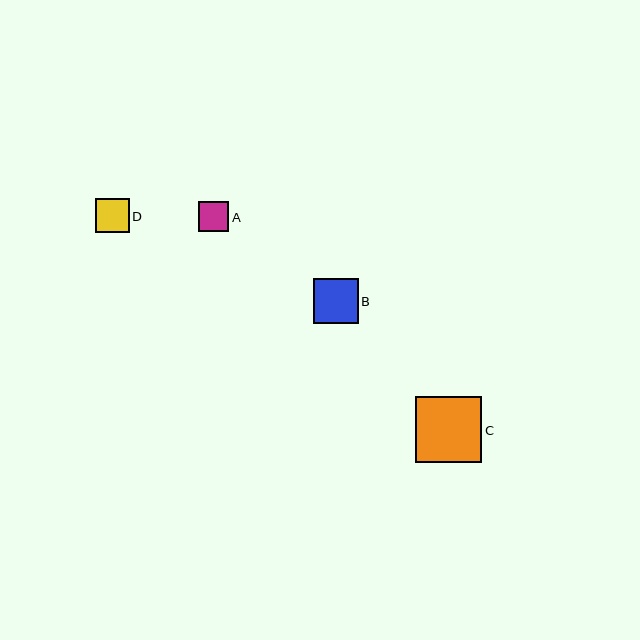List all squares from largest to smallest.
From largest to smallest: C, B, D, A.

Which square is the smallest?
Square A is the smallest with a size of approximately 30 pixels.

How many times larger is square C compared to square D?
Square C is approximately 2.0 times the size of square D.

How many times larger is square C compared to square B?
Square C is approximately 1.5 times the size of square B.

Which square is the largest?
Square C is the largest with a size of approximately 66 pixels.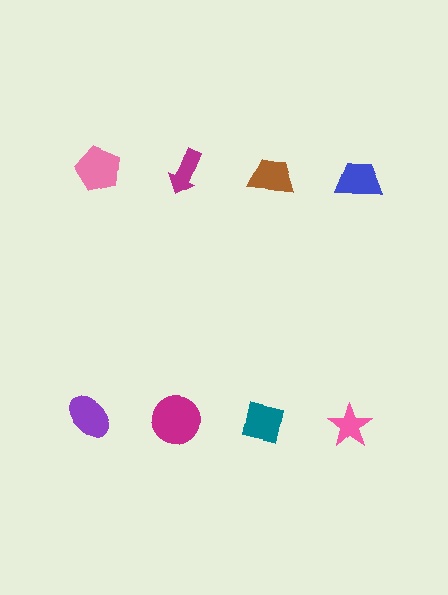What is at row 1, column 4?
A blue trapezoid.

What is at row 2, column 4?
A pink star.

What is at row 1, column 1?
A pink pentagon.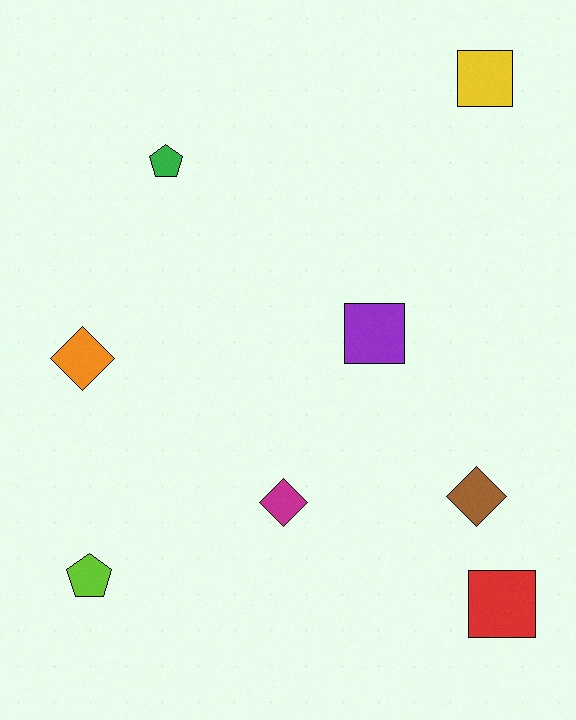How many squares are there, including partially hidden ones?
There are 3 squares.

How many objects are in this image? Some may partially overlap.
There are 8 objects.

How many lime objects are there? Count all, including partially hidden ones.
There is 1 lime object.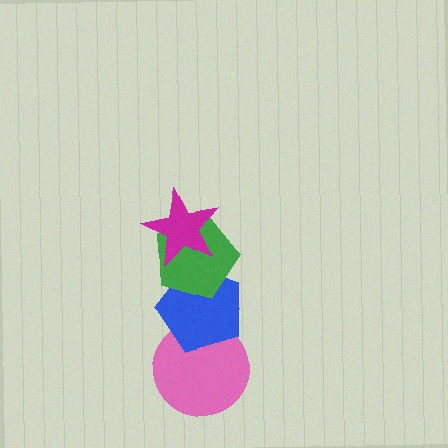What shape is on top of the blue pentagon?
The green pentagon is on top of the blue pentagon.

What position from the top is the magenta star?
The magenta star is 1st from the top.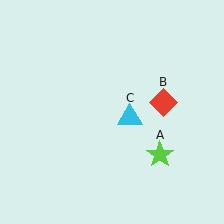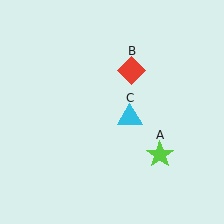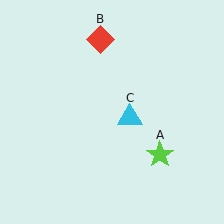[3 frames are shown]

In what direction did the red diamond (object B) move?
The red diamond (object B) moved up and to the left.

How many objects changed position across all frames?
1 object changed position: red diamond (object B).